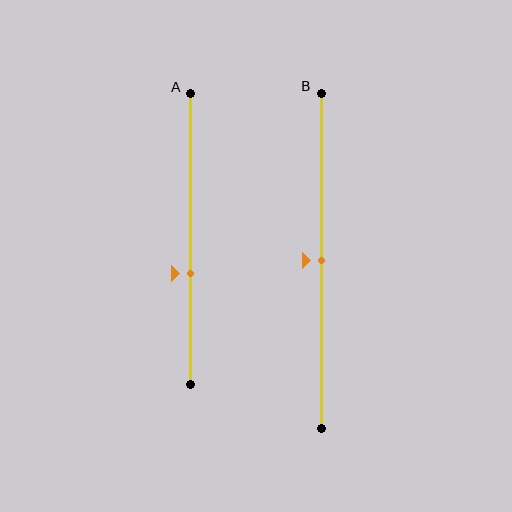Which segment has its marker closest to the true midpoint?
Segment B has its marker closest to the true midpoint.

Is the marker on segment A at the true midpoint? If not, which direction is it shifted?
No, the marker on segment A is shifted downward by about 12% of the segment length.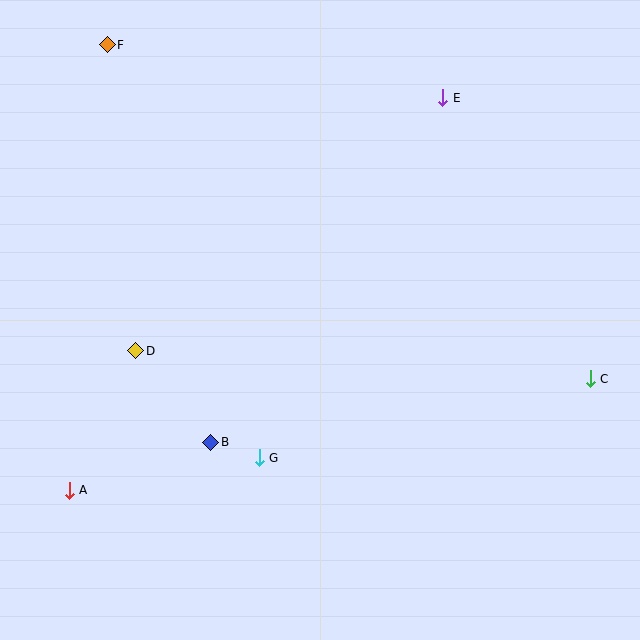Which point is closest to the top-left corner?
Point F is closest to the top-left corner.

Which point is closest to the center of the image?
Point G at (259, 458) is closest to the center.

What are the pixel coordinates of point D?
Point D is at (136, 351).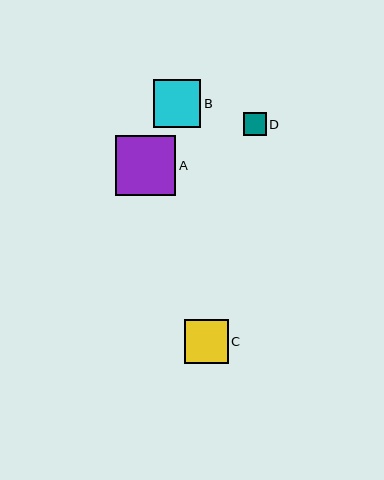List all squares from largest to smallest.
From largest to smallest: A, B, C, D.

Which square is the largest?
Square A is the largest with a size of approximately 60 pixels.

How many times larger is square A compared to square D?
Square A is approximately 2.6 times the size of square D.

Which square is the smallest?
Square D is the smallest with a size of approximately 23 pixels.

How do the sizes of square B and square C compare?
Square B and square C are approximately the same size.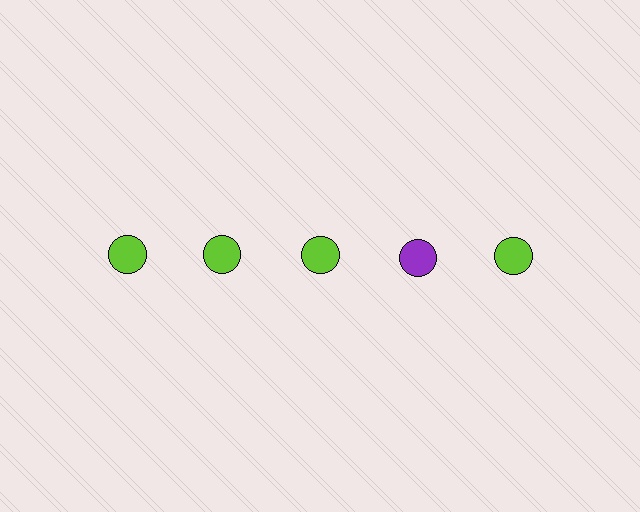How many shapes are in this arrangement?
There are 5 shapes arranged in a grid pattern.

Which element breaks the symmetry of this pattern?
The purple circle in the top row, second from right column breaks the symmetry. All other shapes are lime circles.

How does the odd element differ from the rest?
It has a different color: purple instead of lime.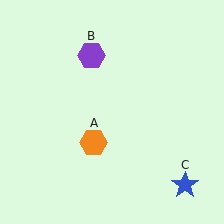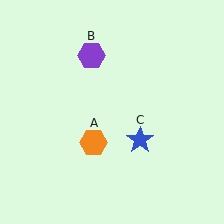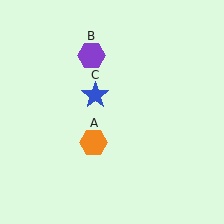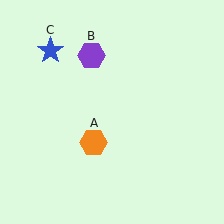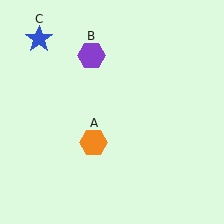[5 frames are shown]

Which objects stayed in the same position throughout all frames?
Orange hexagon (object A) and purple hexagon (object B) remained stationary.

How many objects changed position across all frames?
1 object changed position: blue star (object C).